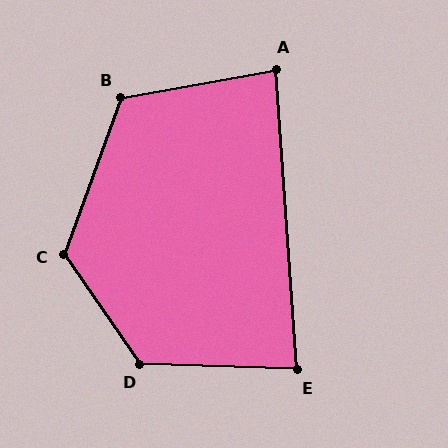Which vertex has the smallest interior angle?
A, at approximately 84 degrees.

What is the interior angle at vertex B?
Approximately 120 degrees (obtuse).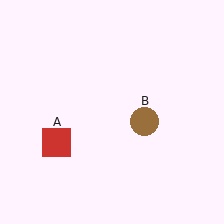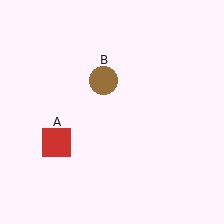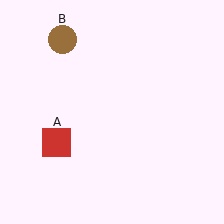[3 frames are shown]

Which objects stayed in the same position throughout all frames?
Red square (object A) remained stationary.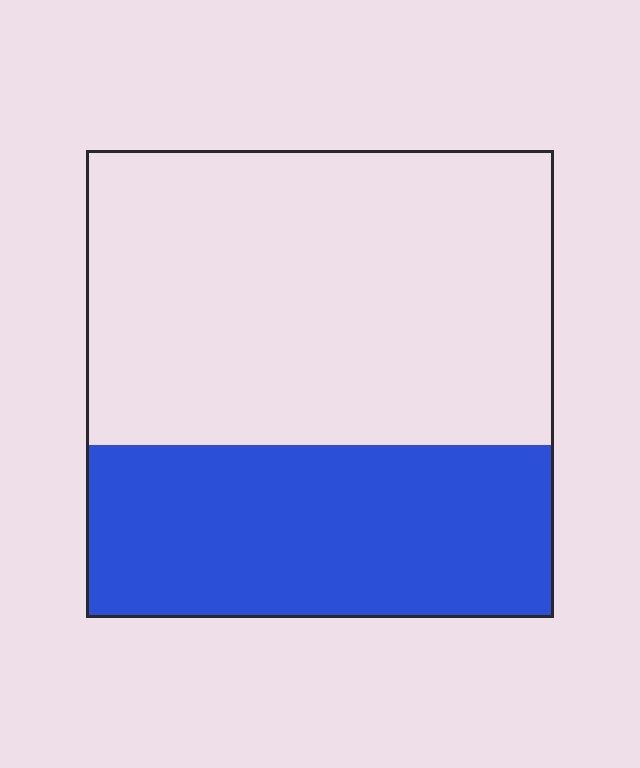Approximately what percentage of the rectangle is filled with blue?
Approximately 35%.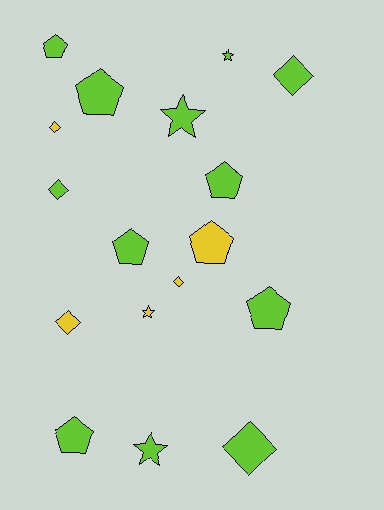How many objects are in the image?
There are 17 objects.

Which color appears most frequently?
Lime, with 12 objects.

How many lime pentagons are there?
There are 6 lime pentagons.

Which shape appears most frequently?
Pentagon, with 7 objects.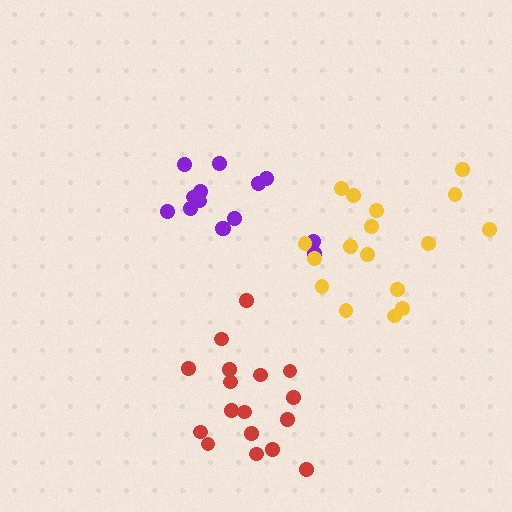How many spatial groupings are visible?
There are 3 spatial groupings.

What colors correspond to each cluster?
The clusters are colored: red, purple, yellow.